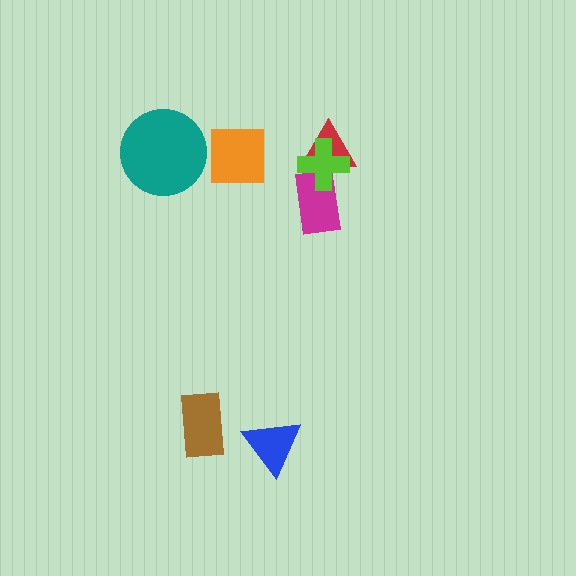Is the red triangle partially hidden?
Yes, it is partially covered by another shape.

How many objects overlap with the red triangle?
2 objects overlap with the red triangle.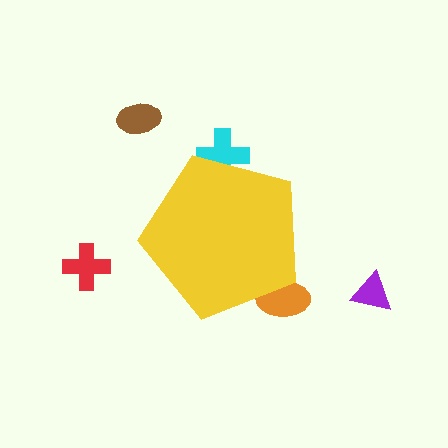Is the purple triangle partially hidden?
No, the purple triangle is fully visible.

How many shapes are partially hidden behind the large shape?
2 shapes are partially hidden.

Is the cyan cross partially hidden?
Yes, the cyan cross is partially hidden behind the yellow pentagon.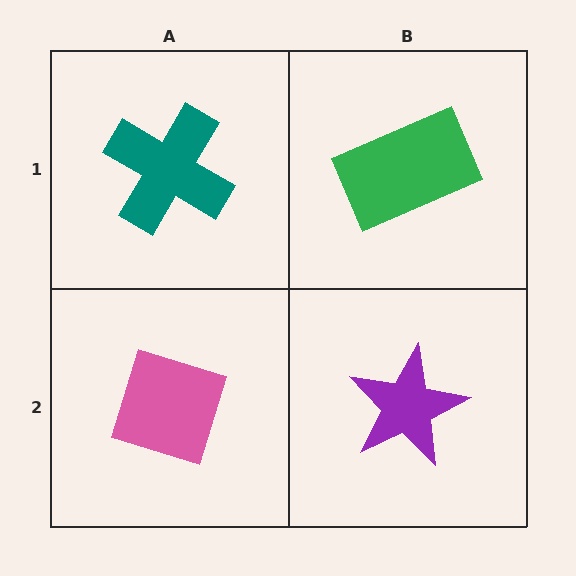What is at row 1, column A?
A teal cross.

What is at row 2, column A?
A pink diamond.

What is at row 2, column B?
A purple star.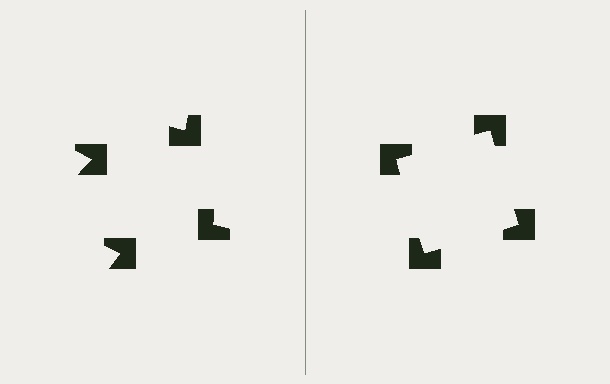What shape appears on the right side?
An illusory square.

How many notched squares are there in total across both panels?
8 — 4 on each side.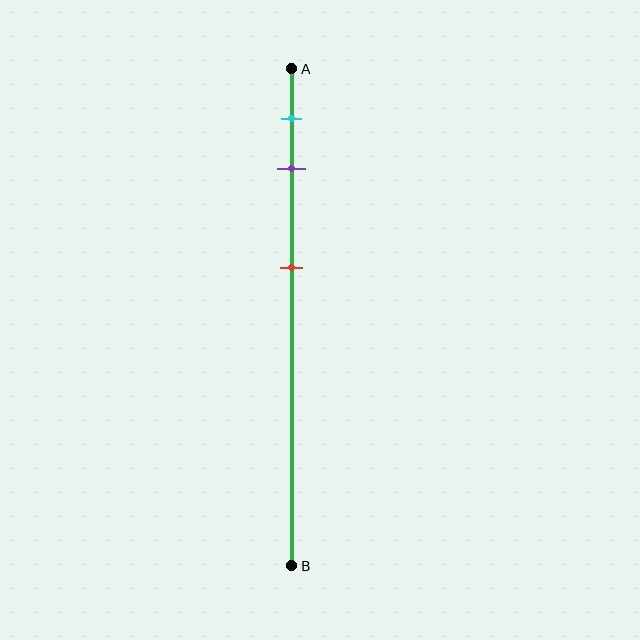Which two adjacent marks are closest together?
The cyan and purple marks are the closest adjacent pair.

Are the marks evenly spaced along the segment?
No, the marks are not evenly spaced.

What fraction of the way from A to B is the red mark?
The red mark is approximately 40% (0.4) of the way from A to B.